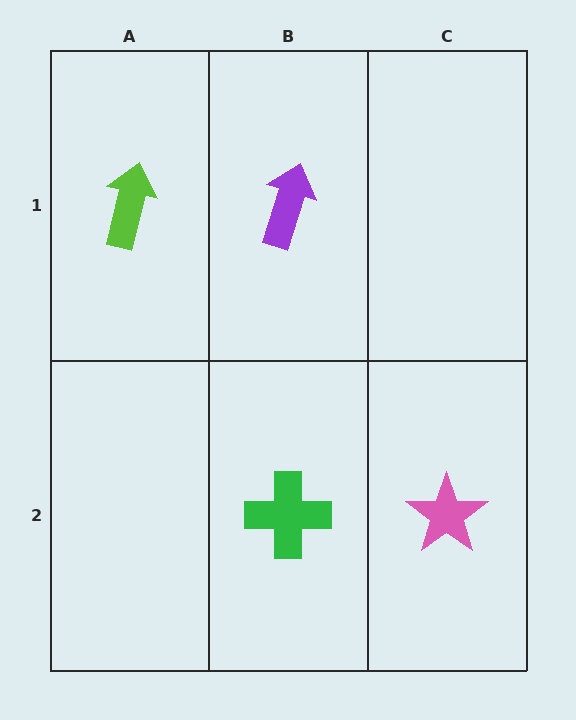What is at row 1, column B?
A purple arrow.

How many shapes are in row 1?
2 shapes.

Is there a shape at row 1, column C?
No, that cell is empty.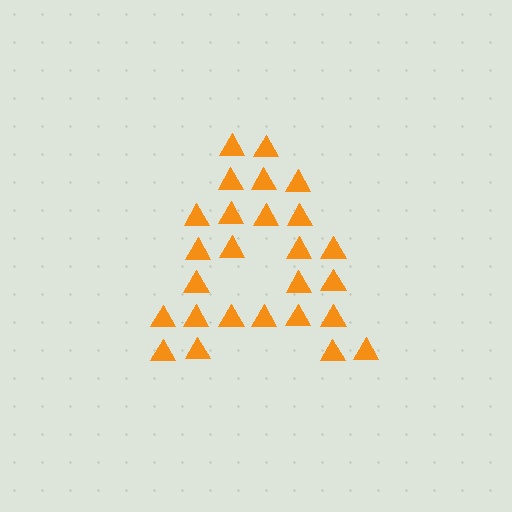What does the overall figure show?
The overall figure shows the letter A.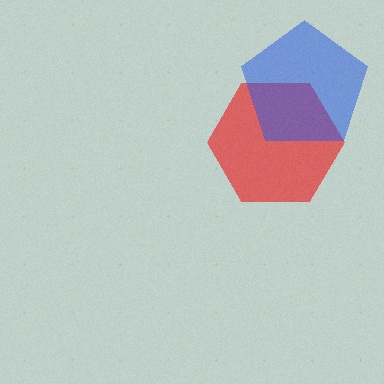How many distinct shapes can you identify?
There are 2 distinct shapes: a red hexagon, a blue pentagon.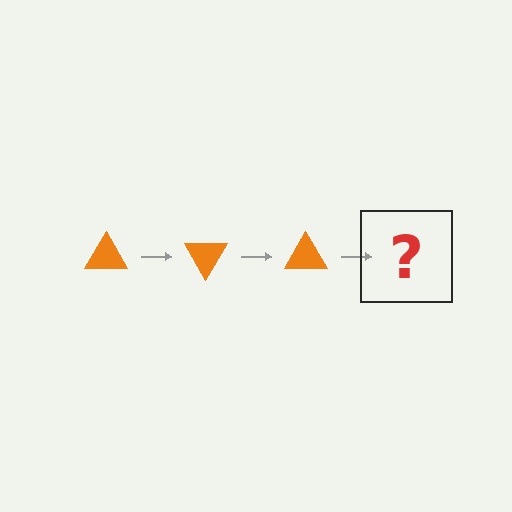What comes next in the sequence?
The next element should be an orange triangle rotated 180 degrees.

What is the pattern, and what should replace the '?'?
The pattern is that the triangle rotates 60 degrees each step. The '?' should be an orange triangle rotated 180 degrees.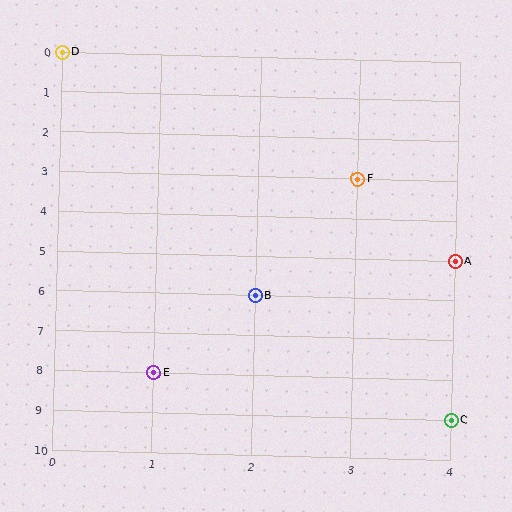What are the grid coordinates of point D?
Point D is at grid coordinates (0, 0).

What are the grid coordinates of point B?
Point B is at grid coordinates (2, 6).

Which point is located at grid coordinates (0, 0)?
Point D is at (0, 0).